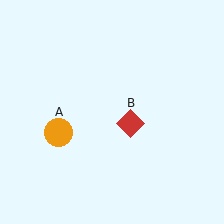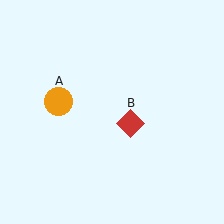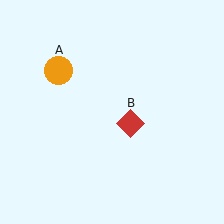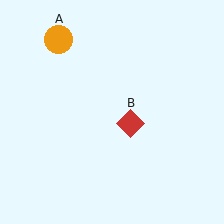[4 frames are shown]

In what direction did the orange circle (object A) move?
The orange circle (object A) moved up.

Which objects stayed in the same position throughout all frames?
Red diamond (object B) remained stationary.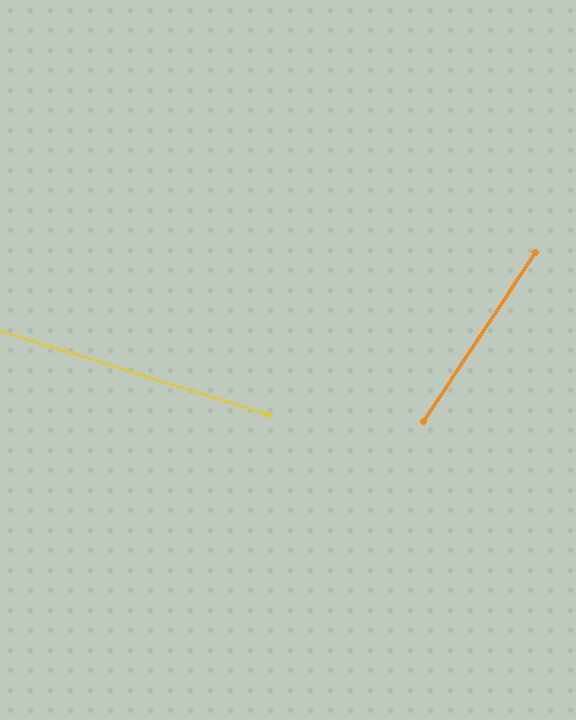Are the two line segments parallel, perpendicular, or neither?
Neither parallel nor perpendicular — they differ by about 74°.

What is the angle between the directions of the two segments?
Approximately 74 degrees.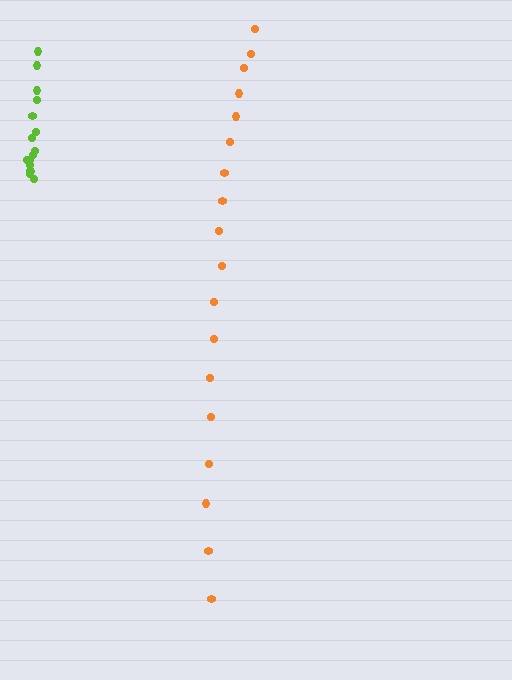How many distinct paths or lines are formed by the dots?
There are 2 distinct paths.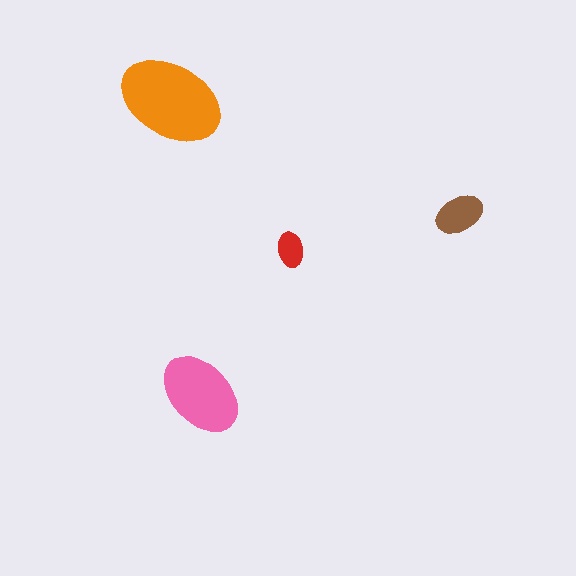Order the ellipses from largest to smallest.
the orange one, the pink one, the brown one, the red one.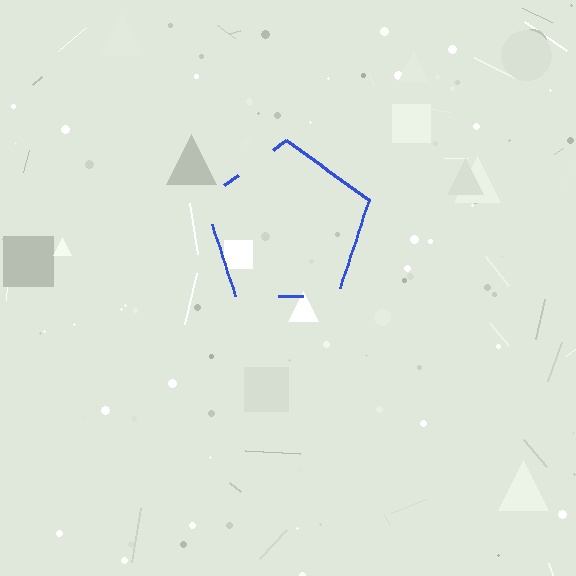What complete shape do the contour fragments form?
The contour fragments form a pentagon.